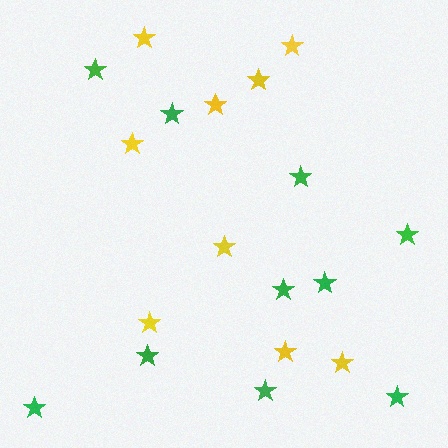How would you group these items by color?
There are 2 groups: one group of green stars (10) and one group of yellow stars (9).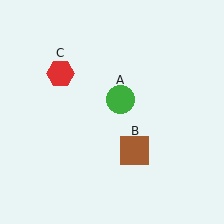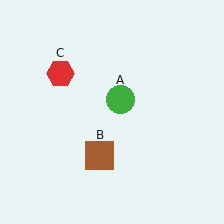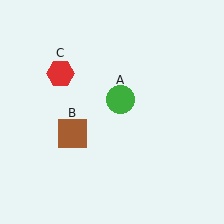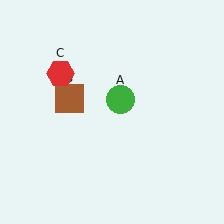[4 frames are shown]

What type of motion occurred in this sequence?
The brown square (object B) rotated clockwise around the center of the scene.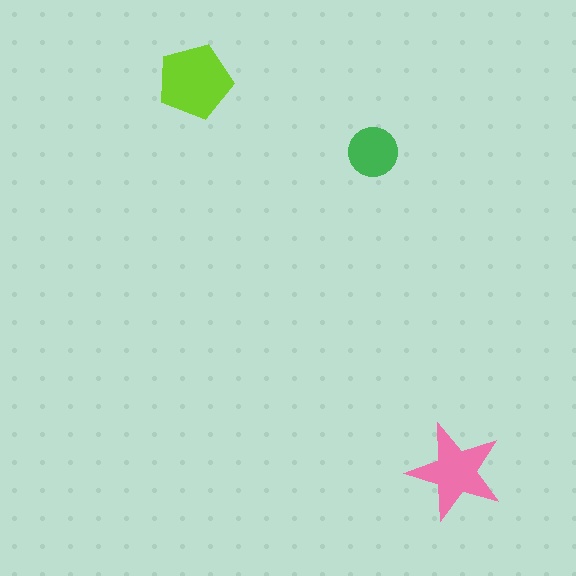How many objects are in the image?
There are 3 objects in the image.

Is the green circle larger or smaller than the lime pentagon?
Smaller.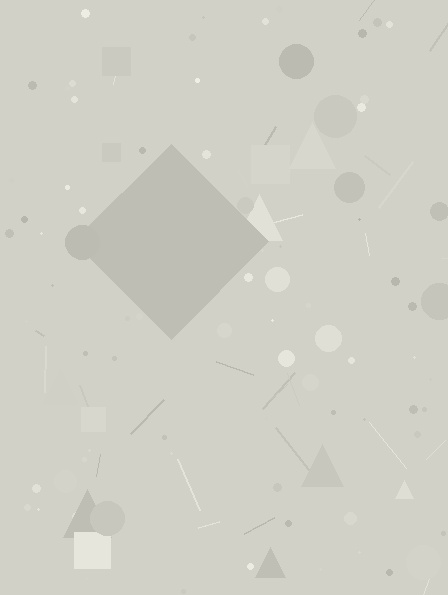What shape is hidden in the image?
A diamond is hidden in the image.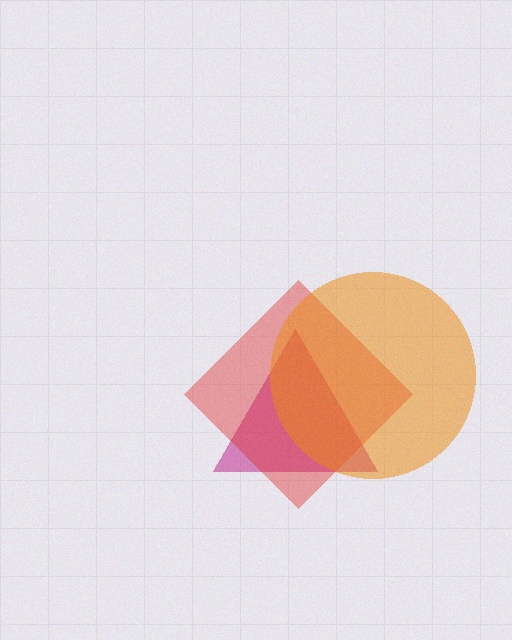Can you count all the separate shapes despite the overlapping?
Yes, there are 3 separate shapes.